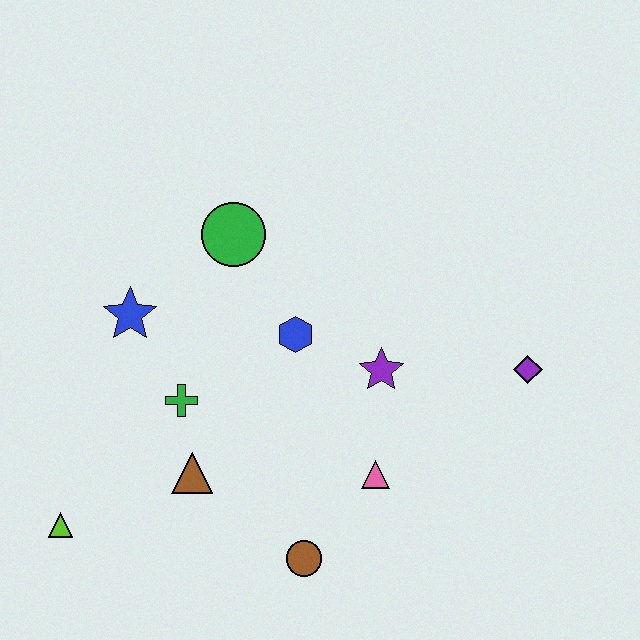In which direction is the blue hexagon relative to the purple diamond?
The blue hexagon is to the left of the purple diamond.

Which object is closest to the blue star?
The green cross is closest to the blue star.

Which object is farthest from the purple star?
The lime triangle is farthest from the purple star.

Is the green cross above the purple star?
No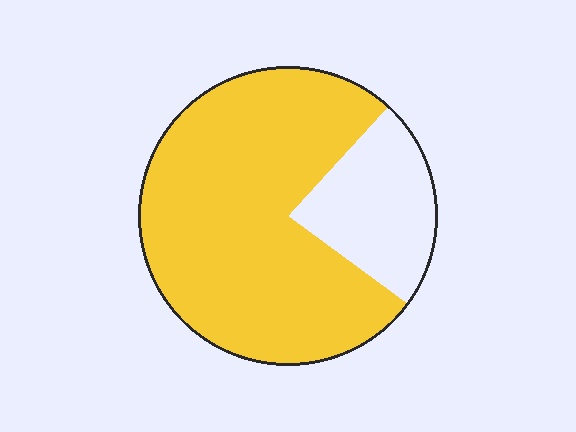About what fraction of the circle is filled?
About three quarters (3/4).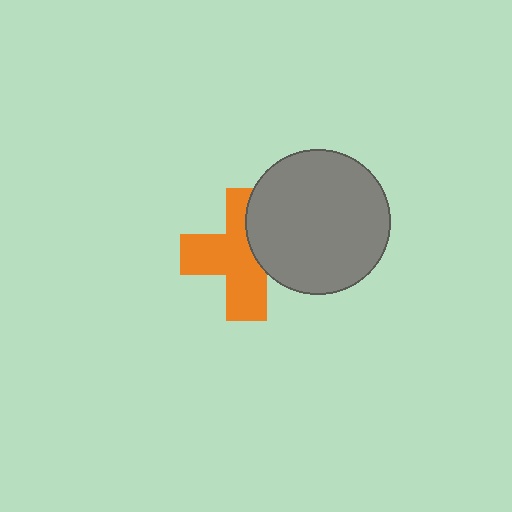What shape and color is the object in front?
The object in front is a gray circle.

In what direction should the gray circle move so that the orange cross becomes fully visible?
The gray circle should move right. That is the shortest direction to clear the overlap and leave the orange cross fully visible.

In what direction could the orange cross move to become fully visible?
The orange cross could move left. That would shift it out from behind the gray circle entirely.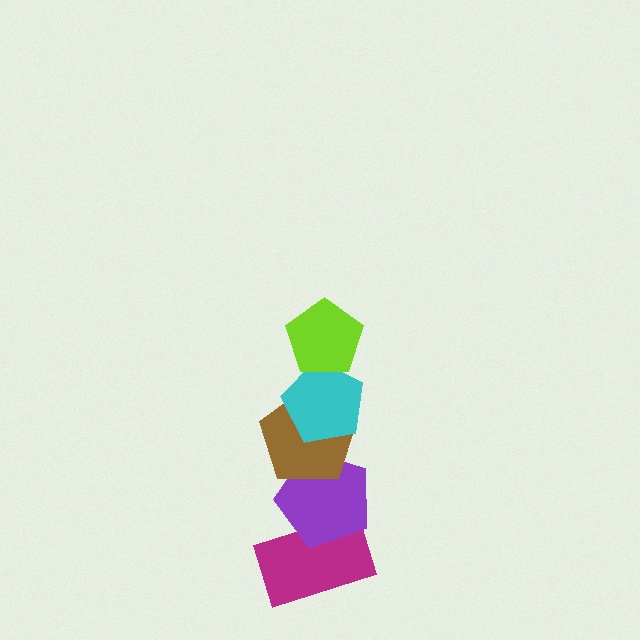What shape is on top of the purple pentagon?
The brown pentagon is on top of the purple pentagon.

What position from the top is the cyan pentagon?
The cyan pentagon is 2nd from the top.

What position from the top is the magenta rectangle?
The magenta rectangle is 5th from the top.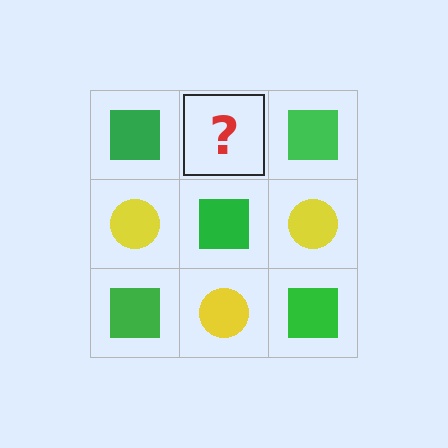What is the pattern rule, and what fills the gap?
The rule is that it alternates green square and yellow circle in a checkerboard pattern. The gap should be filled with a yellow circle.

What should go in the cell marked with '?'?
The missing cell should contain a yellow circle.